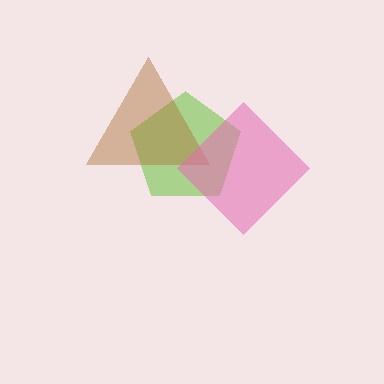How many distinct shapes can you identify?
There are 3 distinct shapes: a lime pentagon, a brown triangle, a pink diamond.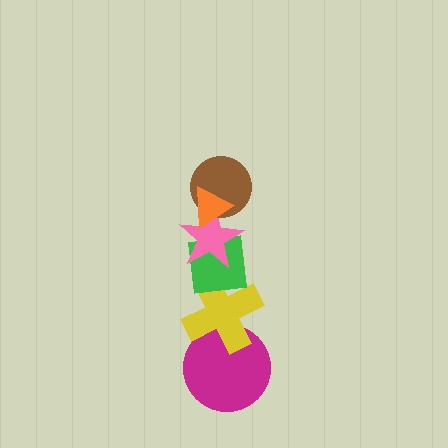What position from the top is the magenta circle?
The magenta circle is 6th from the top.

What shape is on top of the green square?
The pink star is on top of the green square.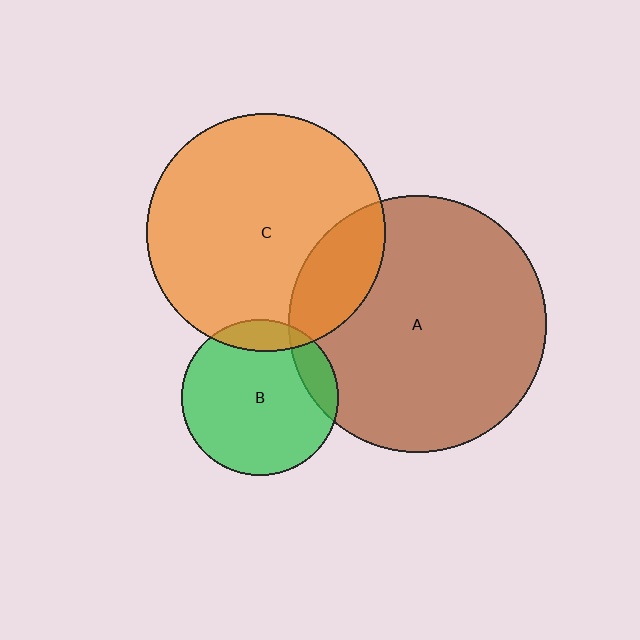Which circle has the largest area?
Circle A (brown).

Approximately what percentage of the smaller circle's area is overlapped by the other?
Approximately 20%.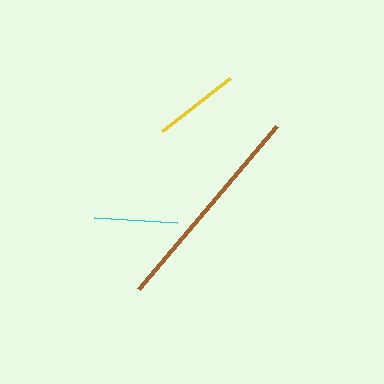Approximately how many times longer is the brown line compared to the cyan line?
The brown line is approximately 2.6 times the length of the cyan line.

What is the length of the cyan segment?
The cyan segment is approximately 83 pixels long.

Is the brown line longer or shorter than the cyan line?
The brown line is longer than the cyan line.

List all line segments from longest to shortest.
From longest to shortest: brown, yellow, cyan.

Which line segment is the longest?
The brown line is the longest at approximately 214 pixels.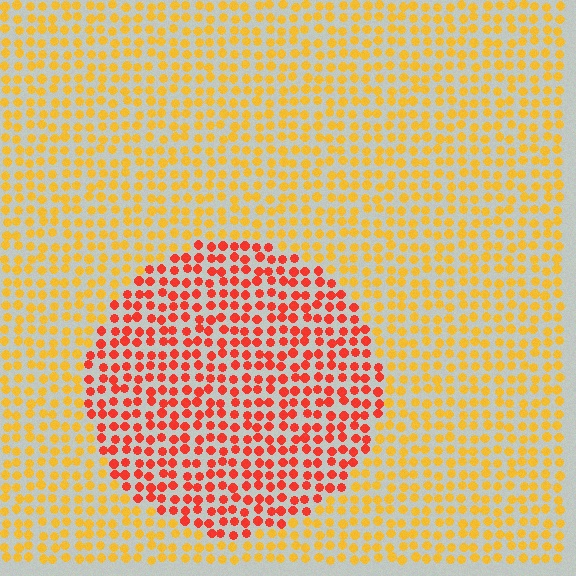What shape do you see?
I see a circle.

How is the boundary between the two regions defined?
The boundary is defined purely by a slight shift in hue (about 41 degrees). Spacing, size, and orientation are identical on both sides.